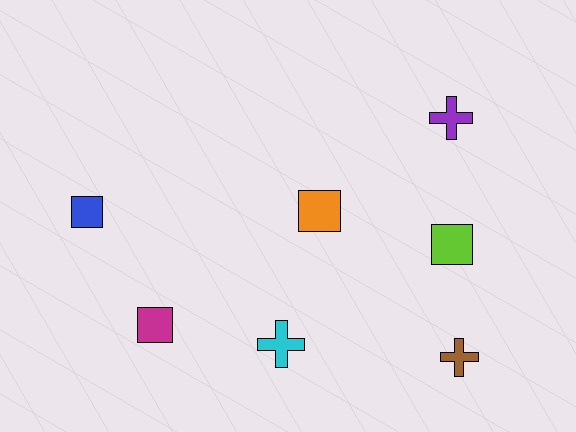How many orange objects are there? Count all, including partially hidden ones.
There is 1 orange object.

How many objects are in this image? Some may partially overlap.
There are 7 objects.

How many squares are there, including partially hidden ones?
There are 4 squares.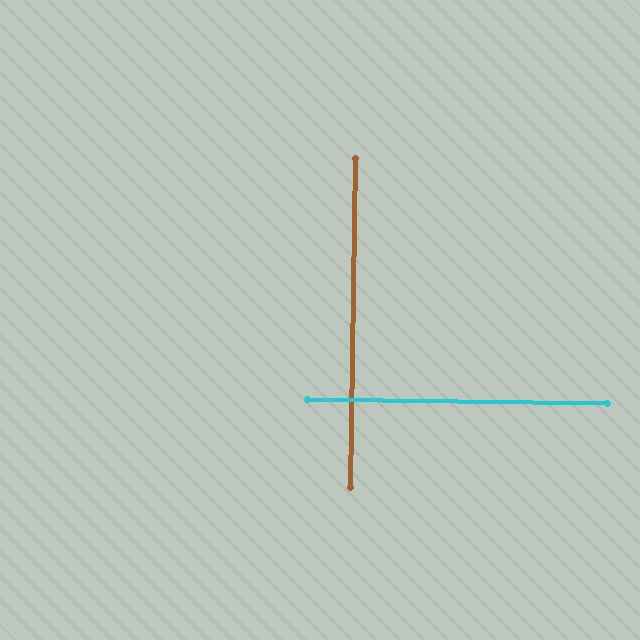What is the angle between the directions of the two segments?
Approximately 90 degrees.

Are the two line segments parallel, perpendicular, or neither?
Perpendicular — they meet at approximately 90°.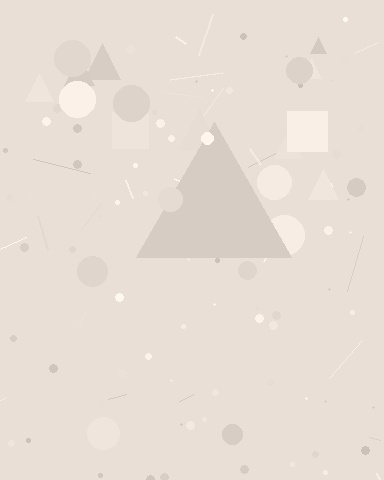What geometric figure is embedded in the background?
A triangle is embedded in the background.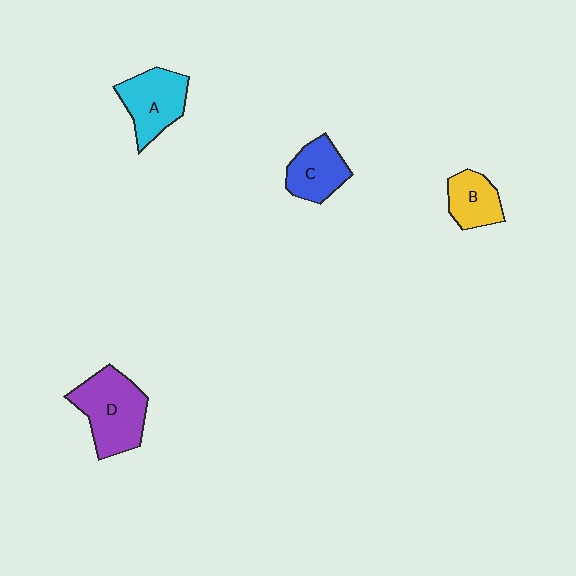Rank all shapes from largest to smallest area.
From largest to smallest: D (purple), A (cyan), C (blue), B (yellow).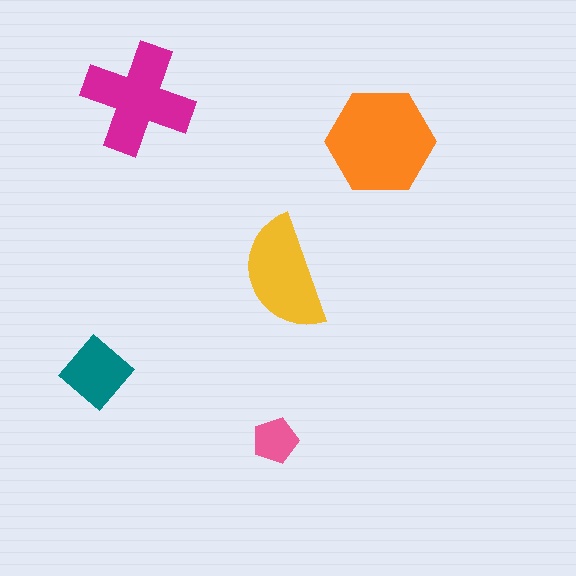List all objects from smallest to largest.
The pink pentagon, the teal diamond, the yellow semicircle, the magenta cross, the orange hexagon.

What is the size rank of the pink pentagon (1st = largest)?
5th.